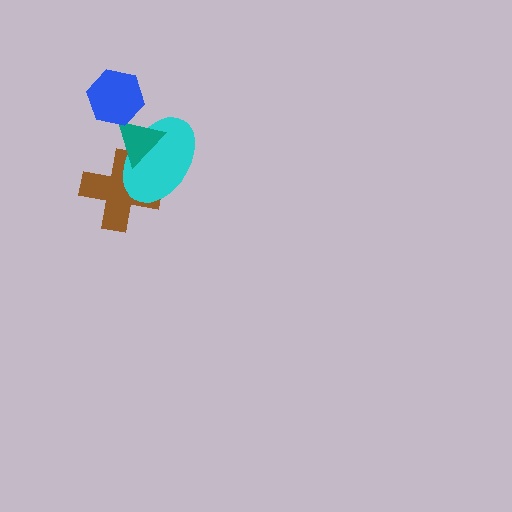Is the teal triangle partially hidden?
Yes, it is partially covered by another shape.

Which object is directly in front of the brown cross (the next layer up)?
The cyan ellipse is directly in front of the brown cross.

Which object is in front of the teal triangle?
The blue hexagon is in front of the teal triangle.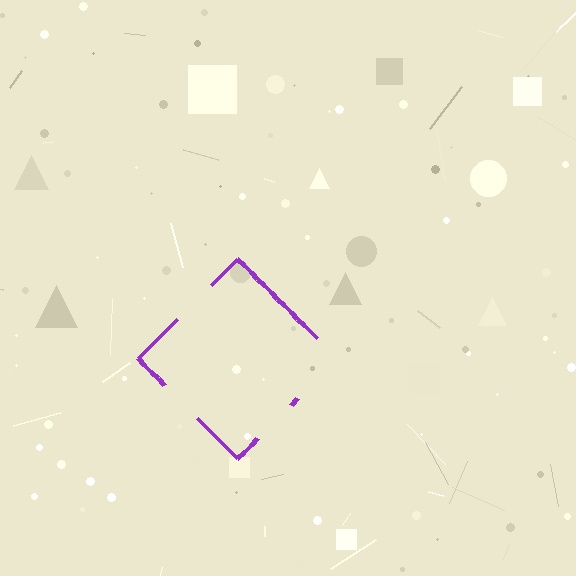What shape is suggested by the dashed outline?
The dashed outline suggests a diamond.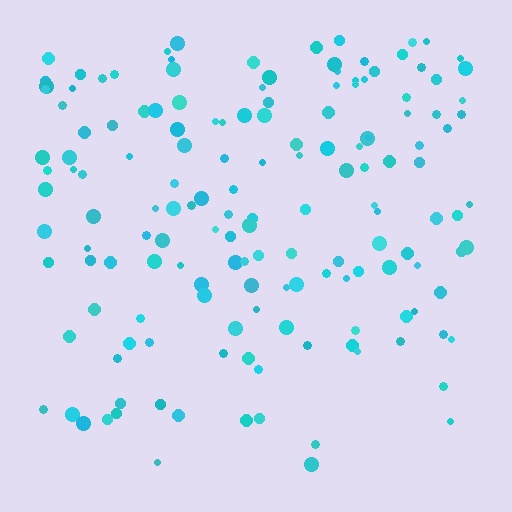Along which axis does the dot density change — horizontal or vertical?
Vertical.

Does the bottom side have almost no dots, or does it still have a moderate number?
Still a moderate number, just noticeably fewer than the top.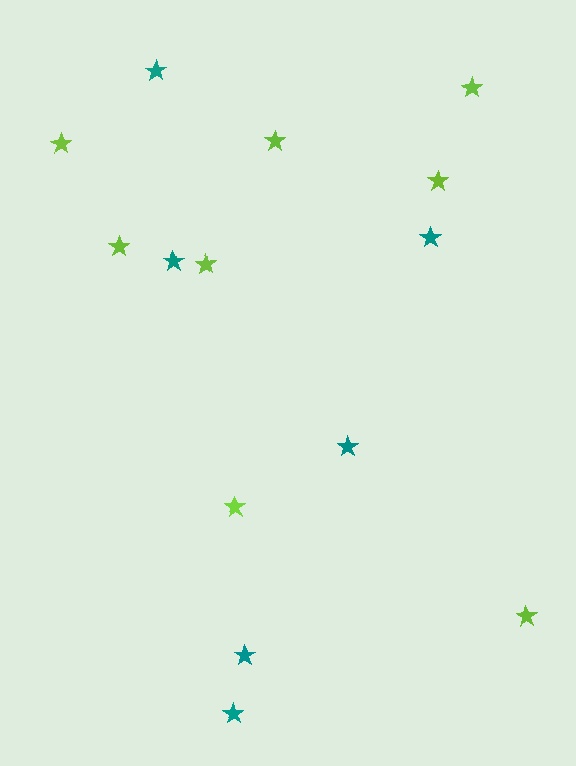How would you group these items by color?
There are 2 groups: one group of lime stars (8) and one group of teal stars (6).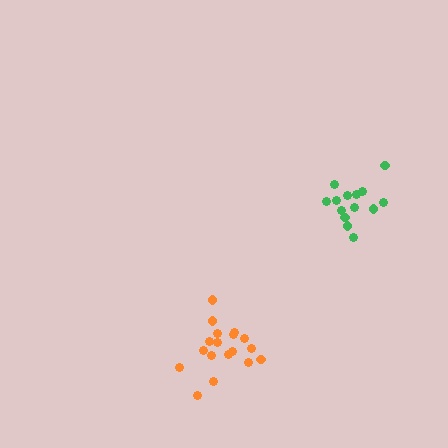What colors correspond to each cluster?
The clusters are colored: orange, green.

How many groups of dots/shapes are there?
There are 2 groups.